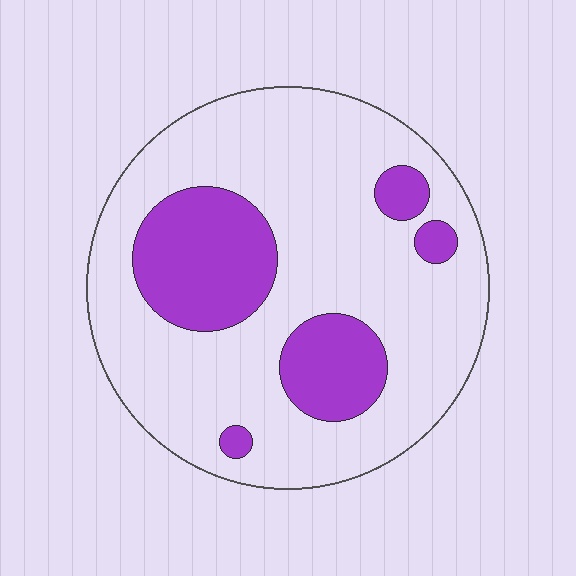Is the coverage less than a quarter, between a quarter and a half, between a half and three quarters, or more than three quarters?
Less than a quarter.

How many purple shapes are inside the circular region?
5.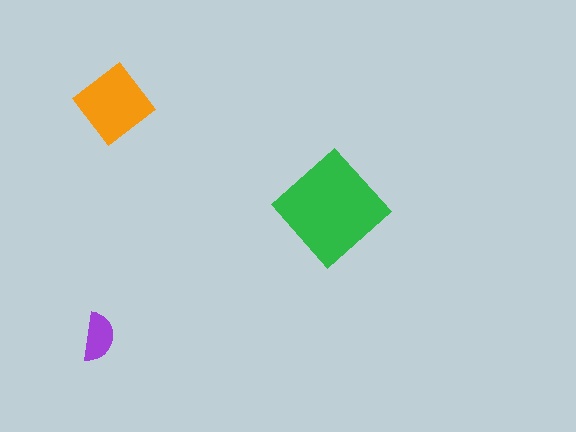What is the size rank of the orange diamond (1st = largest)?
2nd.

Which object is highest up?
The orange diamond is topmost.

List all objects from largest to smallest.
The green diamond, the orange diamond, the purple semicircle.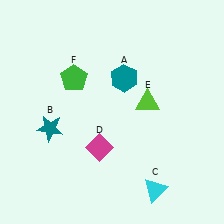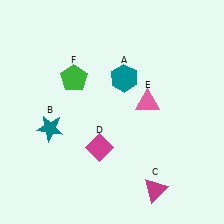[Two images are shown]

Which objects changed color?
C changed from cyan to magenta. E changed from lime to pink.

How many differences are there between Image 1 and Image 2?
There are 2 differences between the two images.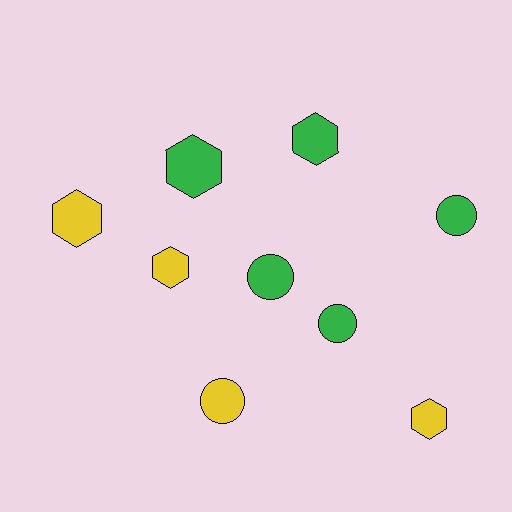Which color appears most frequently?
Green, with 5 objects.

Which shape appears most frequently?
Hexagon, with 5 objects.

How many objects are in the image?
There are 9 objects.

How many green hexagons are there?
There are 2 green hexagons.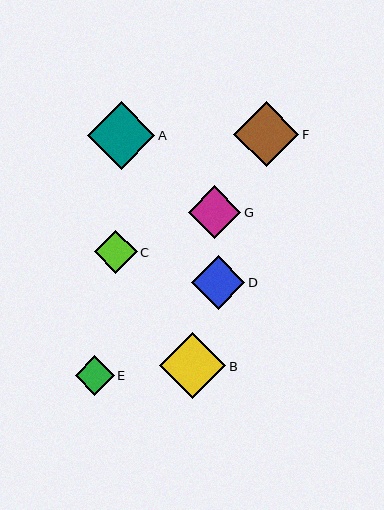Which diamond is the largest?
Diamond A is the largest with a size of approximately 67 pixels.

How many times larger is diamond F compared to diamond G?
Diamond F is approximately 1.2 times the size of diamond G.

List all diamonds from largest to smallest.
From largest to smallest: A, B, F, D, G, C, E.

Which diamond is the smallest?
Diamond E is the smallest with a size of approximately 39 pixels.